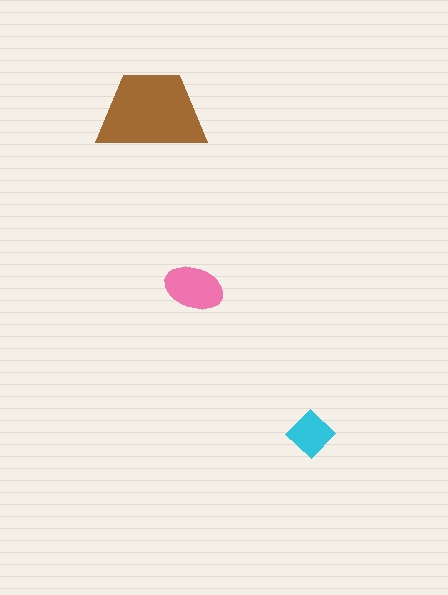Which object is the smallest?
The cyan diamond.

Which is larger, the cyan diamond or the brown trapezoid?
The brown trapezoid.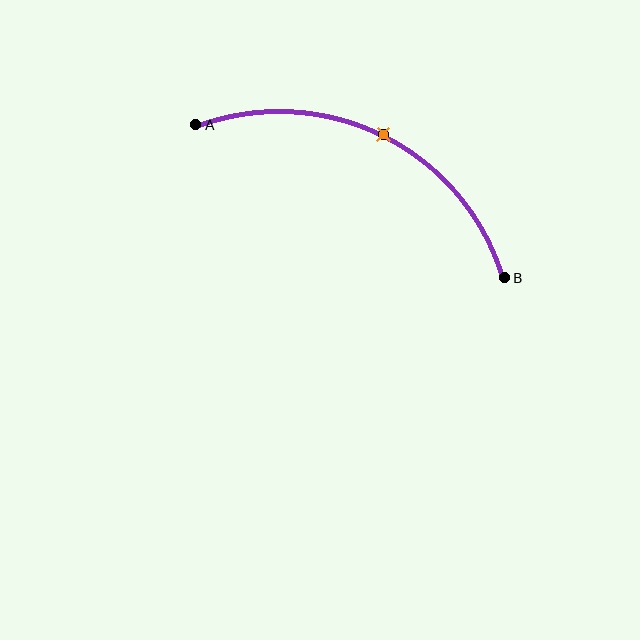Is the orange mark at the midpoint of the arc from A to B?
Yes. The orange mark lies on the arc at equal arc-length from both A and B — it is the arc midpoint.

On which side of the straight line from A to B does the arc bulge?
The arc bulges above the straight line connecting A and B.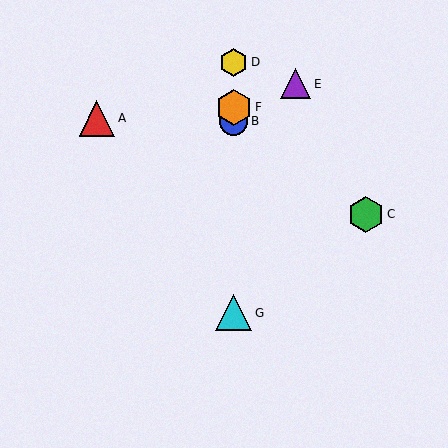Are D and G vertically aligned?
Yes, both are at x≈234.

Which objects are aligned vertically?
Objects B, D, F, G are aligned vertically.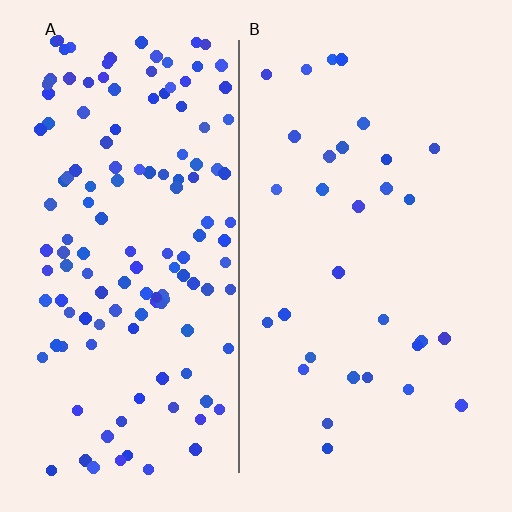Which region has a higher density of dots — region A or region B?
A (the left).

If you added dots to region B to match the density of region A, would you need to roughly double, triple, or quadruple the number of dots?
Approximately quadruple.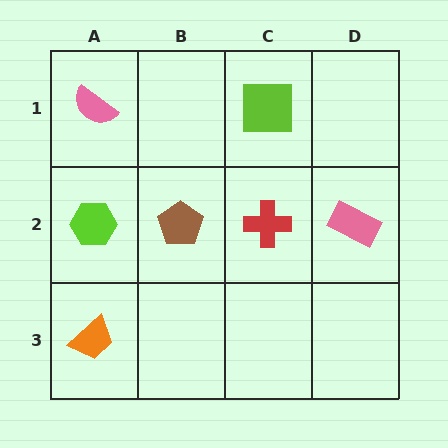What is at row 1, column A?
A pink semicircle.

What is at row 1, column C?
A lime square.